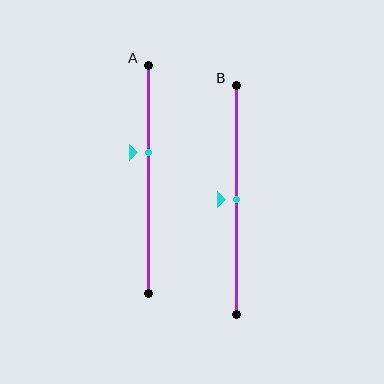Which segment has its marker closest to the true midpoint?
Segment B has its marker closest to the true midpoint.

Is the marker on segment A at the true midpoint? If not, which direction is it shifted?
No, the marker on segment A is shifted upward by about 12% of the segment length.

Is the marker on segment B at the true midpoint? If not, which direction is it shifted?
Yes, the marker on segment B is at the true midpoint.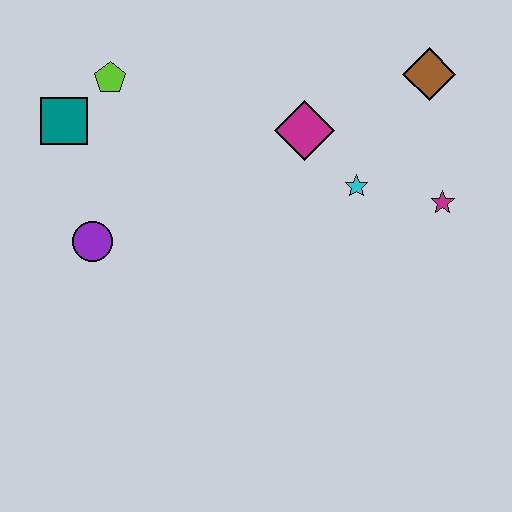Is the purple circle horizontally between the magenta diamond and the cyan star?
No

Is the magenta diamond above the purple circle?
Yes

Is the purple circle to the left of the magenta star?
Yes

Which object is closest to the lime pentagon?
The teal square is closest to the lime pentagon.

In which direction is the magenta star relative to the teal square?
The magenta star is to the right of the teal square.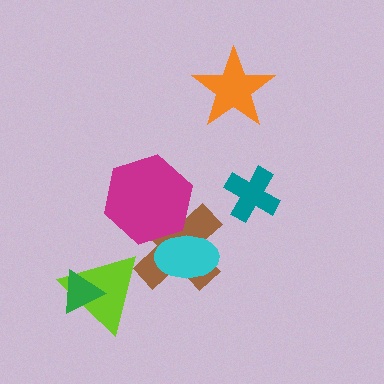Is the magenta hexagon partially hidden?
Yes, it is partially covered by another shape.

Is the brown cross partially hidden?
Yes, it is partially covered by another shape.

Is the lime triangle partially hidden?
Yes, it is partially covered by another shape.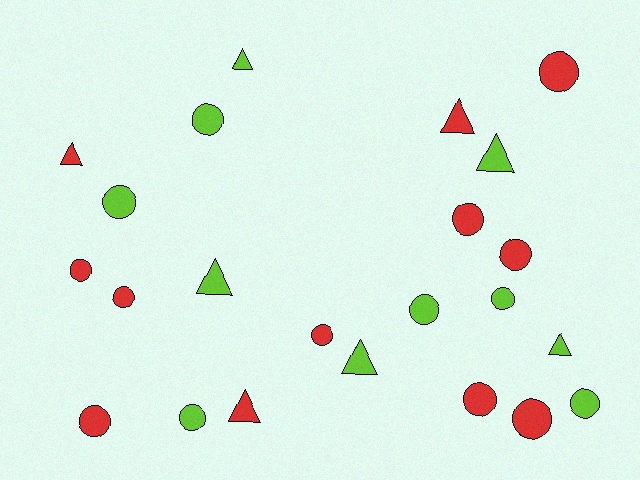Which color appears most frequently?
Red, with 12 objects.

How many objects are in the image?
There are 23 objects.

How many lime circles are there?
There are 6 lime circles.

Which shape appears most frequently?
Circle, with 15 objects.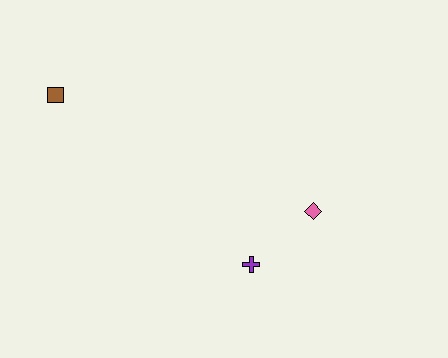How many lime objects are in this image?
There are no lime objects.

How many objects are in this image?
There are 3 objects.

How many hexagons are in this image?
There are no hexagons.